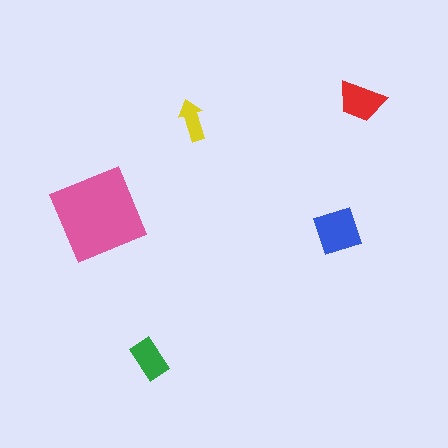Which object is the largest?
The pink diamond.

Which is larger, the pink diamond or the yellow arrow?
The pink diamond.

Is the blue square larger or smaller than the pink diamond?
Smaller.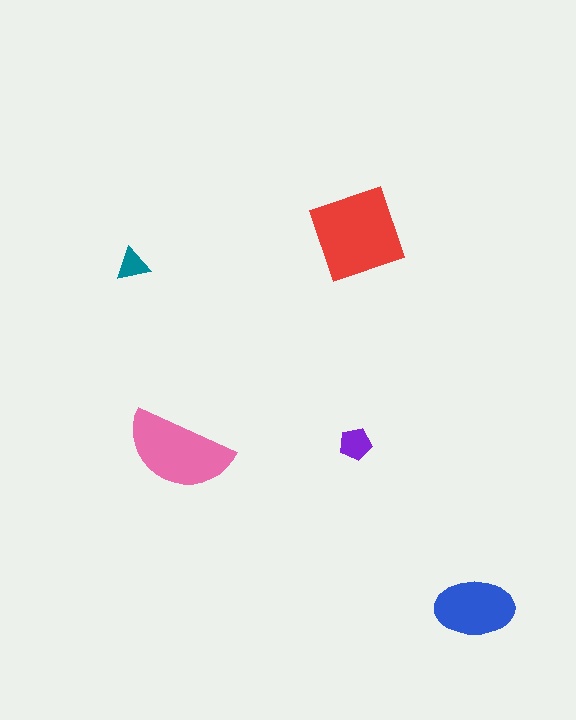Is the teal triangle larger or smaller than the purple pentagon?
Smaller.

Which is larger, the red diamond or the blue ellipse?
The red diamond.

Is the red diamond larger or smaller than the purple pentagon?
Larger.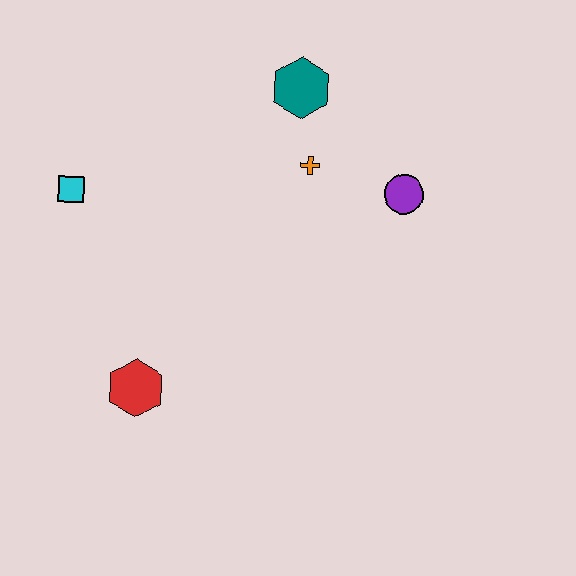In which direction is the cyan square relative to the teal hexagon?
The cyan square is to the left of the teal hexagon.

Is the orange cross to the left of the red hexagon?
No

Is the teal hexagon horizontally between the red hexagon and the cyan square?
No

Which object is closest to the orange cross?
The teal hexagon is closest to the orange cross.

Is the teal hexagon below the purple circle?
No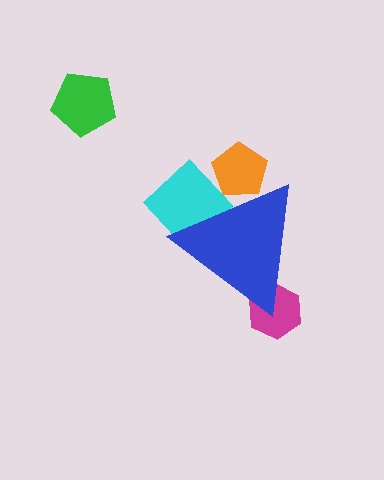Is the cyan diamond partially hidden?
Yes, the cyan diamond is partially hidden behind the blue triangle.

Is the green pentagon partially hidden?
No, the green pentagon is fully visible.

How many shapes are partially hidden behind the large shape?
3 shapes are partially hidden.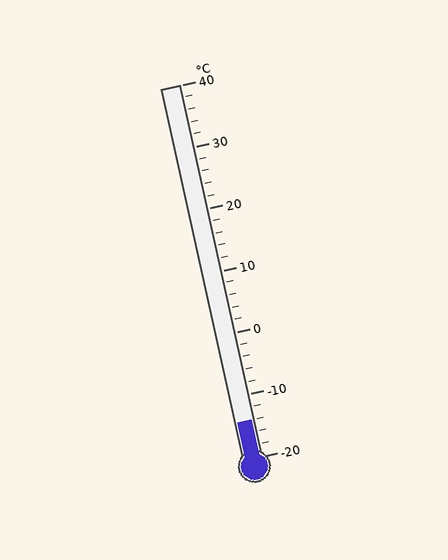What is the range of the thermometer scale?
The thermometer scale ranges from -20°C to 40°C.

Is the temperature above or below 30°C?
The temperature is below 30°C.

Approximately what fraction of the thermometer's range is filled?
The thermometer is filled to approximately 10% of its range.